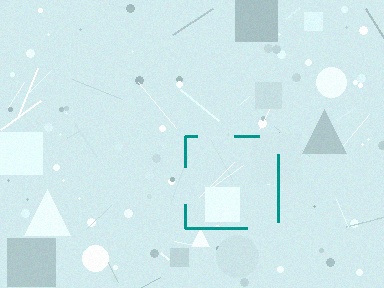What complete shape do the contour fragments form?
The contour fragments form a square.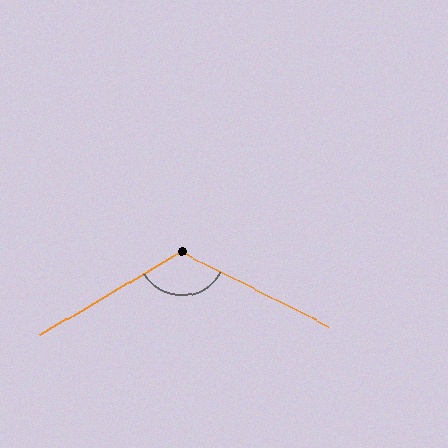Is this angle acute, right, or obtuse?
It is obtuse.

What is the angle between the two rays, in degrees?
Approximately 123 degrees.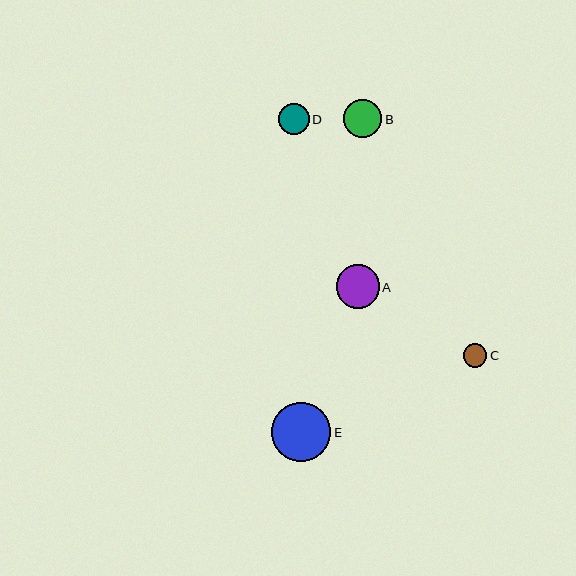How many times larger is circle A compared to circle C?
Circle A is approximately 1.8 times the size of circle C.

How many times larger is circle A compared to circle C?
Circle A is approximately 1.8 times the size of circle C.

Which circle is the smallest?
Circle C is the smallest with a size of approximately 24 pixels.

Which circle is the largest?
Circle E is the largest with a size of approximately 59 pixels.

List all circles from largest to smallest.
From largest to smallest: E, A, B, D, C.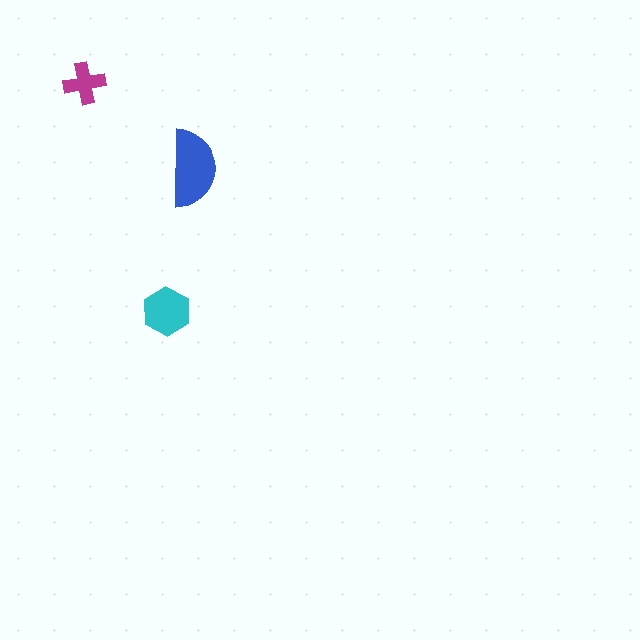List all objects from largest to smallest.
The blue semicircle, the cyan hexagon, the magenta cross.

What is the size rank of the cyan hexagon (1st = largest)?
2nd.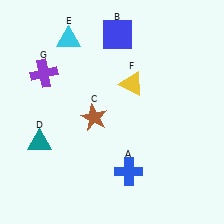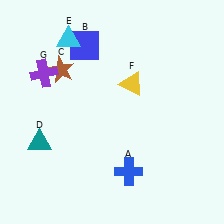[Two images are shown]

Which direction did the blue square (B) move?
The blue square (B) moved left.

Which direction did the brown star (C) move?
The brown star (C) moved up.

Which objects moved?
The objects that moved are: the blue square (B), the brown star (C).